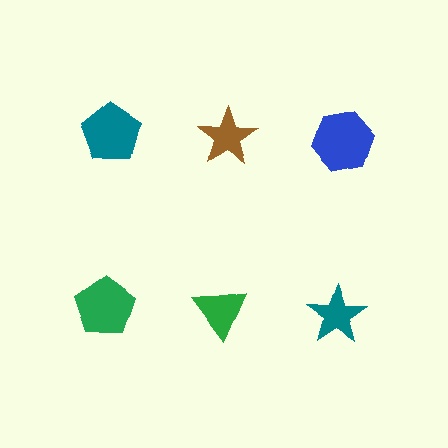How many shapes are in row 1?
3 shapes.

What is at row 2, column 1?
A green pentagon.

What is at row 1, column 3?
A blue hexagon.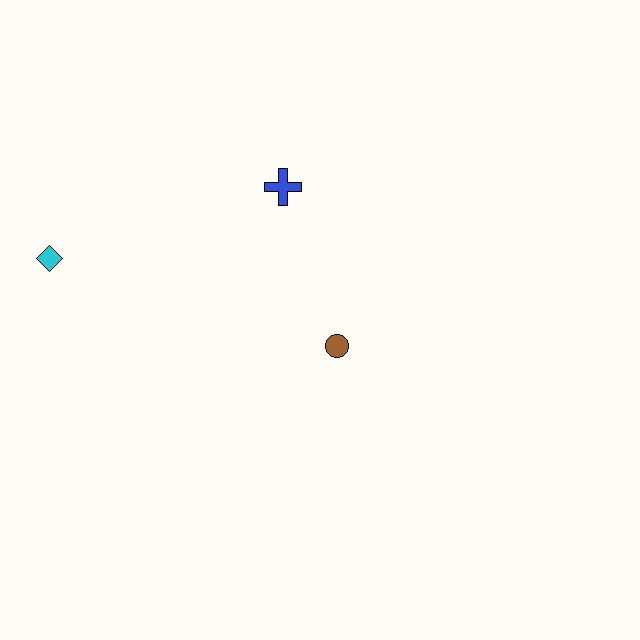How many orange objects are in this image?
There are no orange objects.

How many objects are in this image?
There are 3 objects.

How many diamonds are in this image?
There is 1 diamond.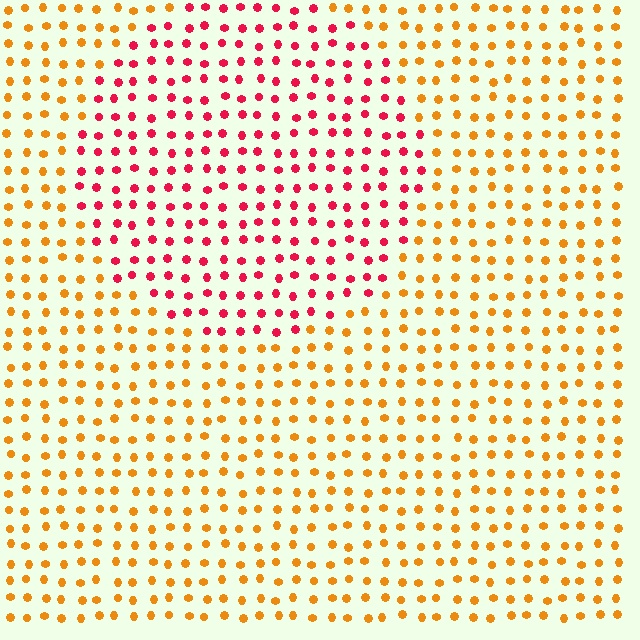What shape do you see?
I see a circle.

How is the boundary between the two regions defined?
The boundary is defined purely by a slight shift in hue (about 49 degrees). Spacing, size, and orientation are identical on both sides.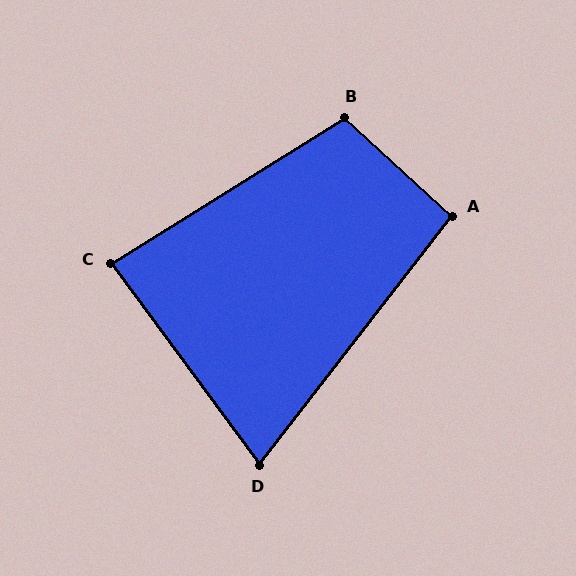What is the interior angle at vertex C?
Approximately 85 degrees (approximately right).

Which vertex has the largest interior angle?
B, at approximately 106 degrees.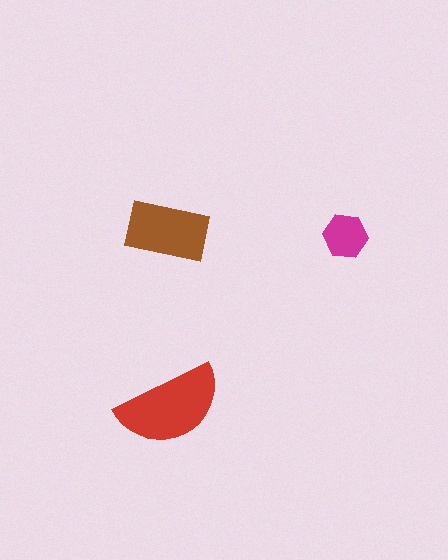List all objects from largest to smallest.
The red semicircle, the brown rectangle, the magenta hexagon.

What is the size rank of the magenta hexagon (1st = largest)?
3rd.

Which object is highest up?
The brown rectangle is topmost.